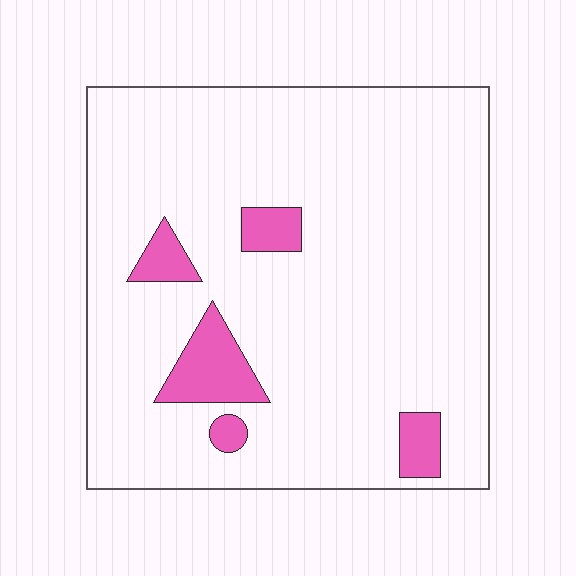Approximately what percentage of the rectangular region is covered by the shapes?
Approximately 10%.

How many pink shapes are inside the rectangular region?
5.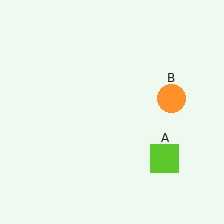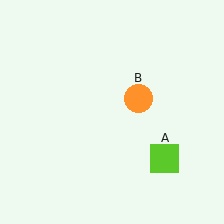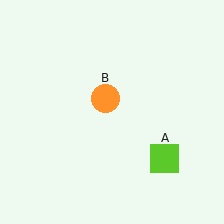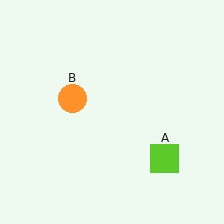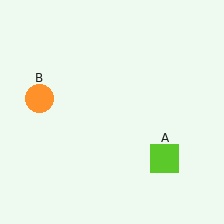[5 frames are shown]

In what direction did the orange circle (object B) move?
The orange circle (object B) moved left.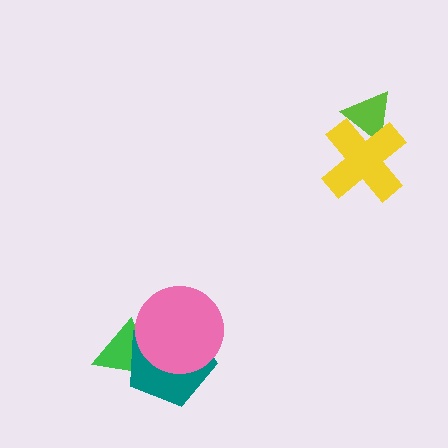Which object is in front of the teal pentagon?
The pink circle is in front of the teal pentagon.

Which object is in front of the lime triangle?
The yellow cross is in front of the lime triangle.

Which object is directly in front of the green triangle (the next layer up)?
The teal pentagon is directly in front of the green triangle.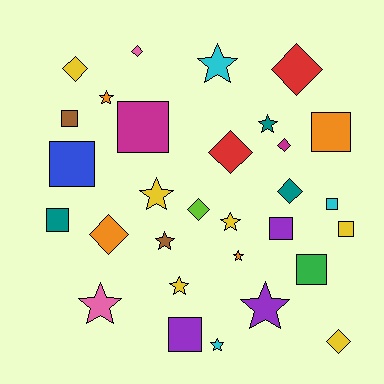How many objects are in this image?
There are 30 objects.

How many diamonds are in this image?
There are 9 diamonds.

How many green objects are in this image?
There is 1 green object.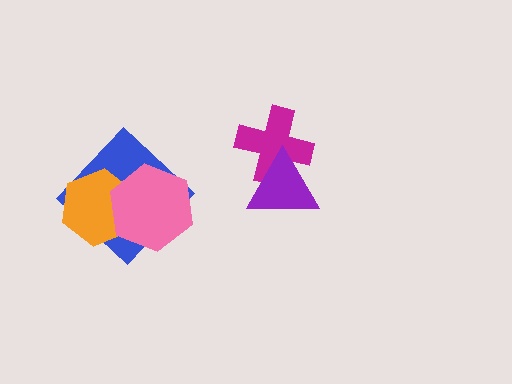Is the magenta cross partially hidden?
Yes, it is partially covered by another shape.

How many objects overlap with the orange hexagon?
2 objects overlap with the orange hexagon.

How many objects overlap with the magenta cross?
1 object overlaps with the magenta cross.